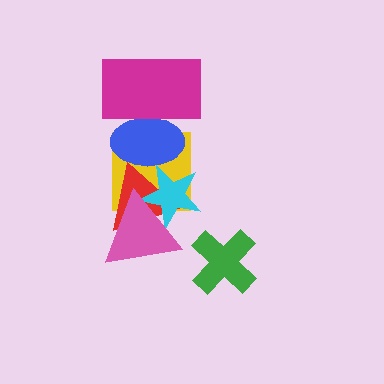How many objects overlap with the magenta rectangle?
1 object overlaps with the magenta rectangle.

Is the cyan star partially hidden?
Yes, it is partially covered by another shape.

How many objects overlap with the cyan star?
4 objects overlap with the cyan star.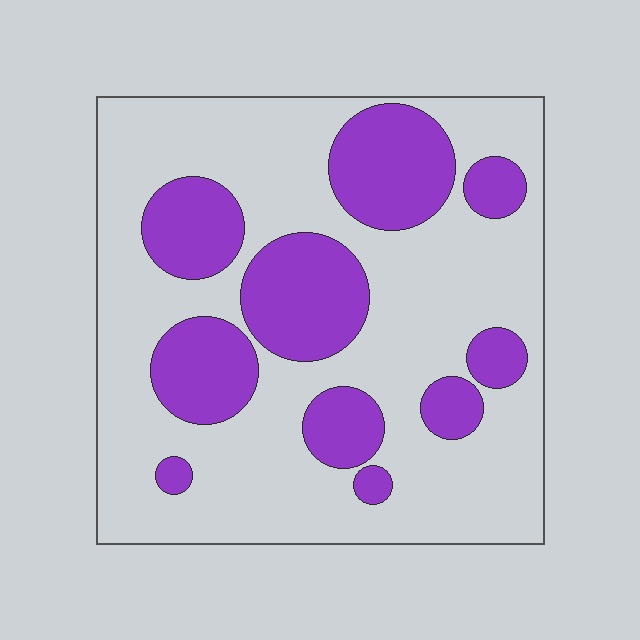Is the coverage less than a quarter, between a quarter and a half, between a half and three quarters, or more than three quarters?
Between a quarter and a half.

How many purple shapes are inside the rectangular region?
10.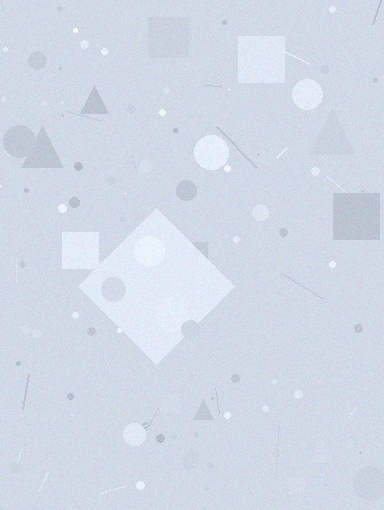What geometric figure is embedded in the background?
A diamond is embedded in the background.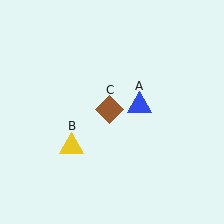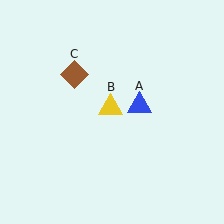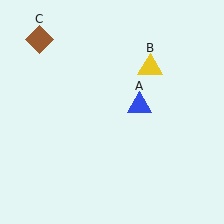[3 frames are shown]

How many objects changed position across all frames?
2 objects changed position: yellow triangle (object B), brown diamond (object C).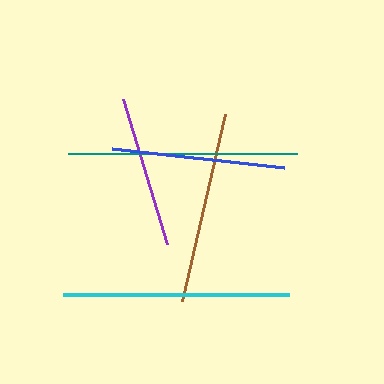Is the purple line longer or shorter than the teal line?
The teal line is longer than the purple line.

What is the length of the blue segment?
The blue segment is approximately 173 pixels long.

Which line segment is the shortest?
The purple line is the shortest at approximately 152 pixels.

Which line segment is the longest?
The teal line is the longest at approximately 229 pixels.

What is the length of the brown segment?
The brown segment is approximately 192 pixels long.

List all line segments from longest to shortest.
From longest to shortest: teal, cyan, brown, blue, purple.